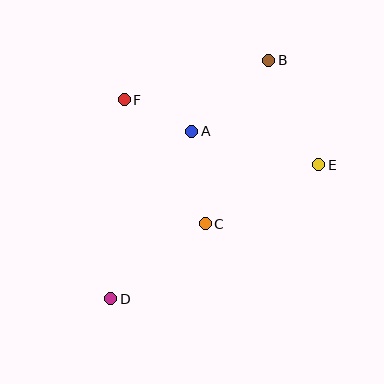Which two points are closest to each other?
Points A and F are closest to each other.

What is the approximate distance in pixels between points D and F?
The distance between D and F is approximately 200 pixels.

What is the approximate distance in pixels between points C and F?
The distance between C and F is approximately 148 pixels.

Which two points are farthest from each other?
Points B and D are farthest from each other.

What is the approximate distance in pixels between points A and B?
The distance between A and B is approximately 105 pixels.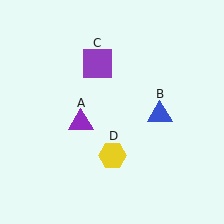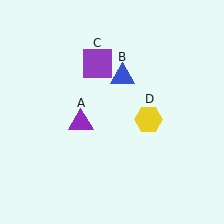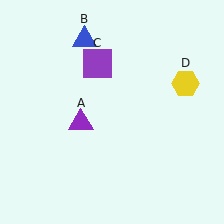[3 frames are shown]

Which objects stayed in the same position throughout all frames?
Purple triangle (object A) and purple square (object C) remained stationary.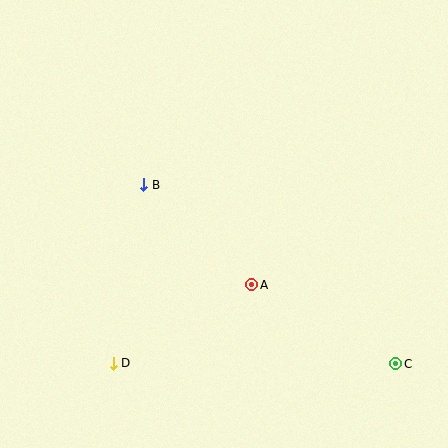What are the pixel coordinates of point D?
Point D is at (113, 363).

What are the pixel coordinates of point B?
Point B is at (144, 185).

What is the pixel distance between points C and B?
The distance between C and B is 309 pixels.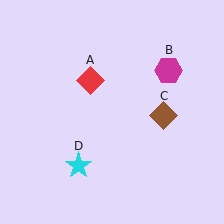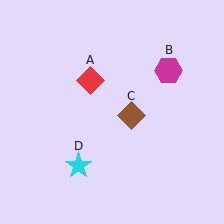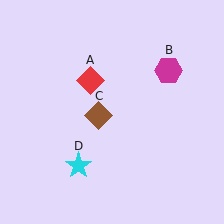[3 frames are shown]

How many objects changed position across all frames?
1 object changed position: brown diamond (object C).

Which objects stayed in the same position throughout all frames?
Red diamond (object A) and magenta hexagon (object B) and cyan star (object D) remained stationary.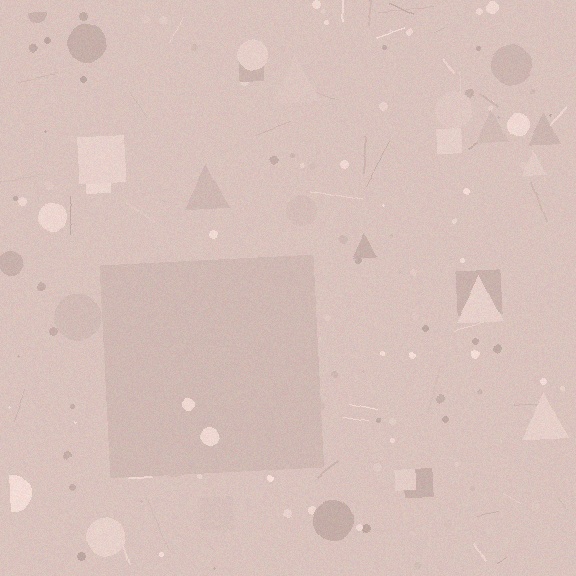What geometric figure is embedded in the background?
A square is embedded in the background.